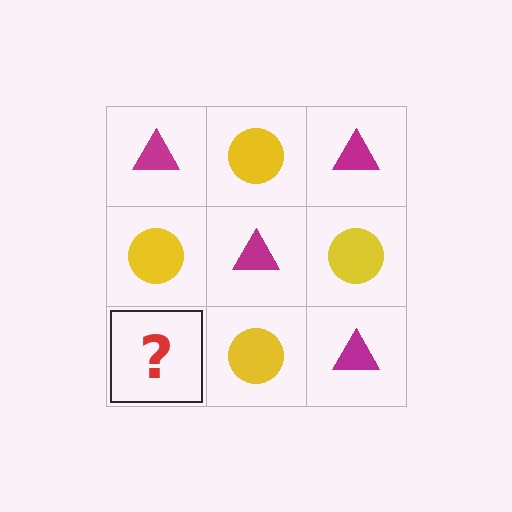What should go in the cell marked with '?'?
The missing cell should contain a magenta triangle.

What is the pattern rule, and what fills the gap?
The rule is that it alternates magenta triangle and yellow circle in a checkerboard pattern. The gap should be filled with a magenta triangle.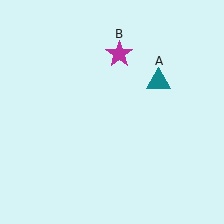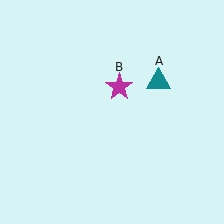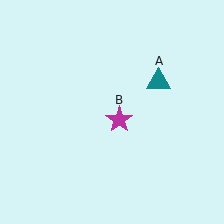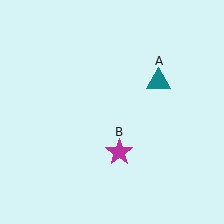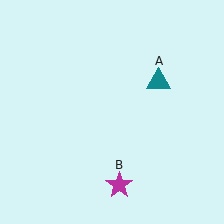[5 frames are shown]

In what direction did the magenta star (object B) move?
The magenta star (object B) moved down.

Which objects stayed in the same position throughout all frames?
Teal triangle (object A) remained stationary.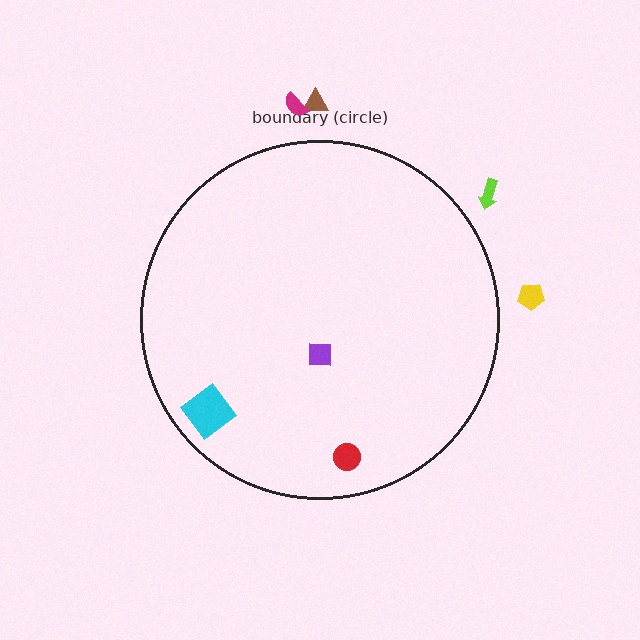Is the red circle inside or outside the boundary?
Inside.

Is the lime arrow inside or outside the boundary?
Outside.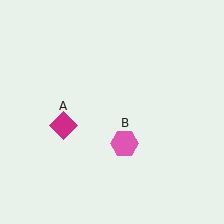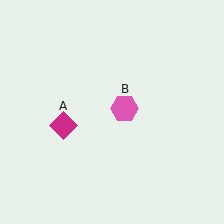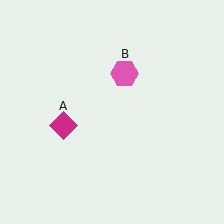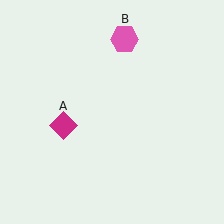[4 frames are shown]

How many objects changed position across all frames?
1 object changed position: pink hexagon (object B).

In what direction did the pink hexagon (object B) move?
The pink hexagon (object B) moved up.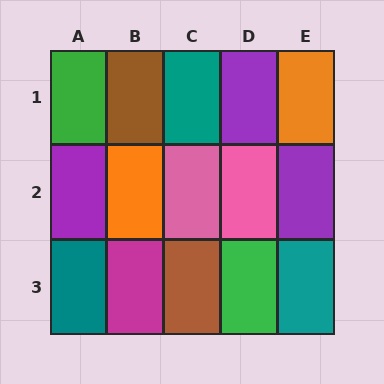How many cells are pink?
2 cells are pink.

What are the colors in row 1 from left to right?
Green, brown, teal, purple, orange.